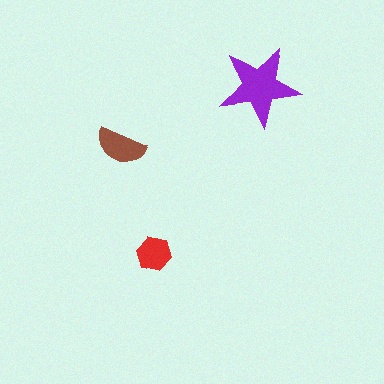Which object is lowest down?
The red hexagon is bottommost.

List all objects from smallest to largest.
The red hexagon, the brown semicircle, the purple star.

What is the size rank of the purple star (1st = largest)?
1st.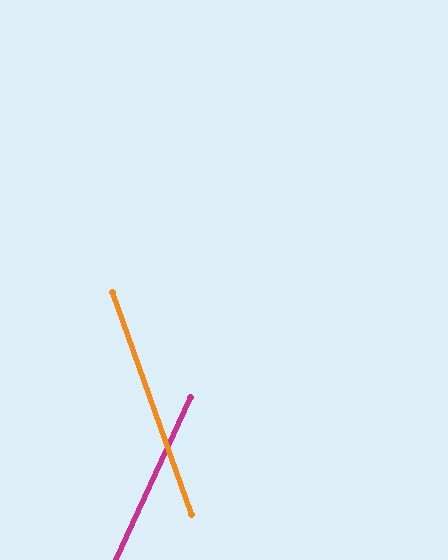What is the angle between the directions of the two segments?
Approximately 44 degrees.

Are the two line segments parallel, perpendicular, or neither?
Neither parallel nor perpendicular — they differ by about 44°.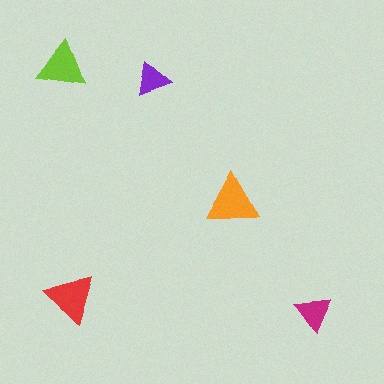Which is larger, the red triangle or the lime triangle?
The red one.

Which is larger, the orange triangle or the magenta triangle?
The orange one.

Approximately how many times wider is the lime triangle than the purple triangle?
About 1.5 times wider.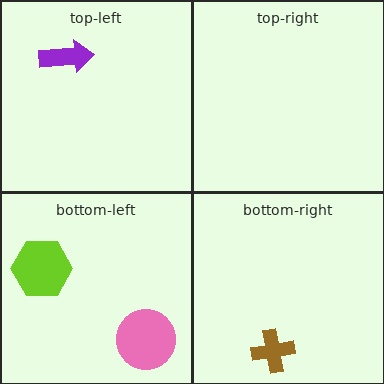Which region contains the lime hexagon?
The bottom-left region.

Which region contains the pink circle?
The bottom-left region.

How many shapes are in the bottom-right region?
1.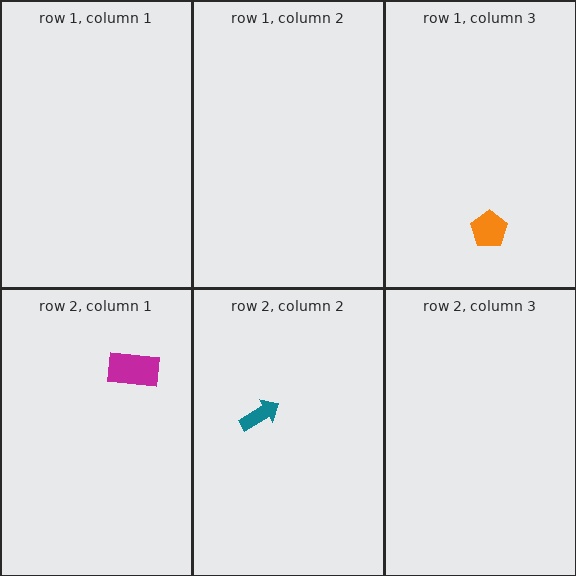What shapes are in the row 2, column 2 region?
The teal arrow.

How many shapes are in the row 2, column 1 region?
1.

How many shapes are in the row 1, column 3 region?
1.